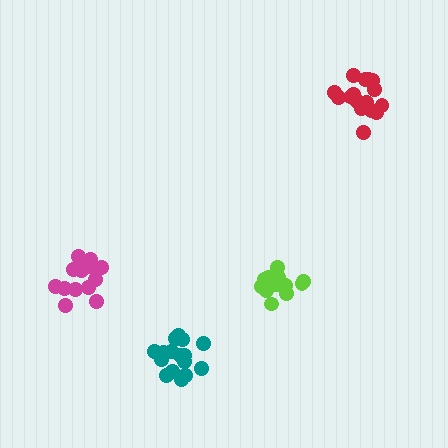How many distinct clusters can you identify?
There are 4 distinct clusters.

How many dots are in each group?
Group 1: 13 dots, Group 2: 13 dots, Group 3: 18 dots, Group 4: 16 dots (60 total).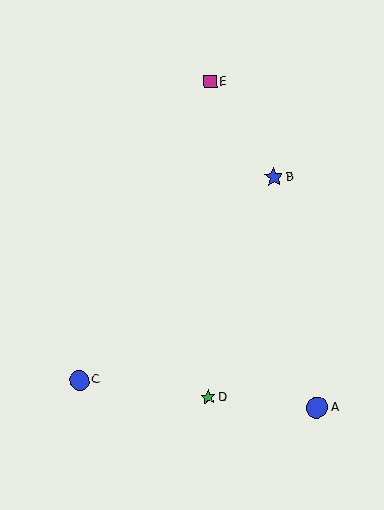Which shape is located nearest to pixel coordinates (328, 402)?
The blue circle (labeled A) at (317, 408) is nearest to that location.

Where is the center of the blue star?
The center of the blue star is at (274, 177).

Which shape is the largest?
The blue circle (labeled A) is the largest.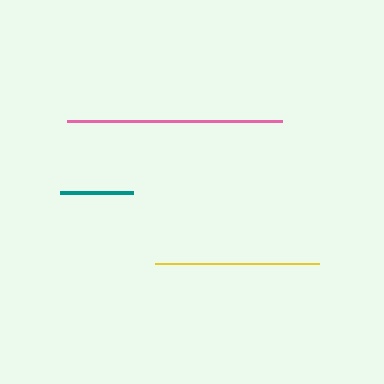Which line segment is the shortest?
The teal line is the shortest at approximately 73 pixels.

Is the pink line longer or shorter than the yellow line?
The pink line is longer than the yellow line.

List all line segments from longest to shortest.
From longest to shortest: pink, yellow, teal.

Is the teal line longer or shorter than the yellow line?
The yellow line is longer than the teal line.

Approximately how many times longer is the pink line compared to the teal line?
The pink line is approximately 2.9 times the length of the teal line.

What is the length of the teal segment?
The teal segment is approximately 73 pixels long.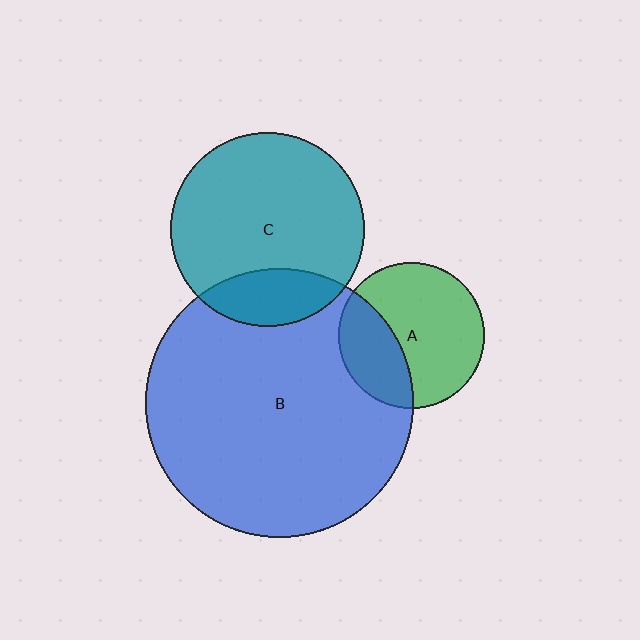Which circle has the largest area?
Circle B (blue).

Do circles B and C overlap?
Yes.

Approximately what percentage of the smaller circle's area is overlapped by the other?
Approximately 20%.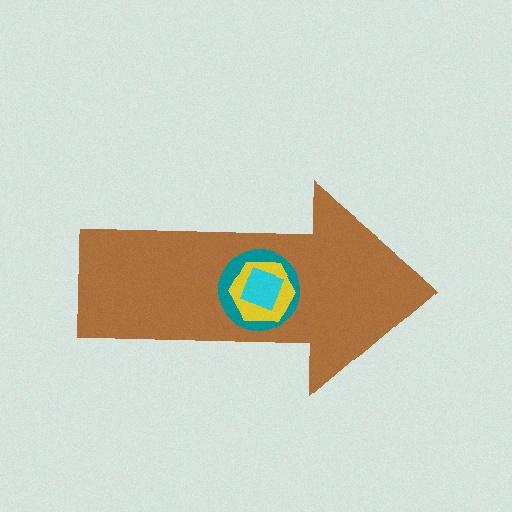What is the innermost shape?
The cyan diamond.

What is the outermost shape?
The brown arrow.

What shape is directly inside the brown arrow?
The teal circle.